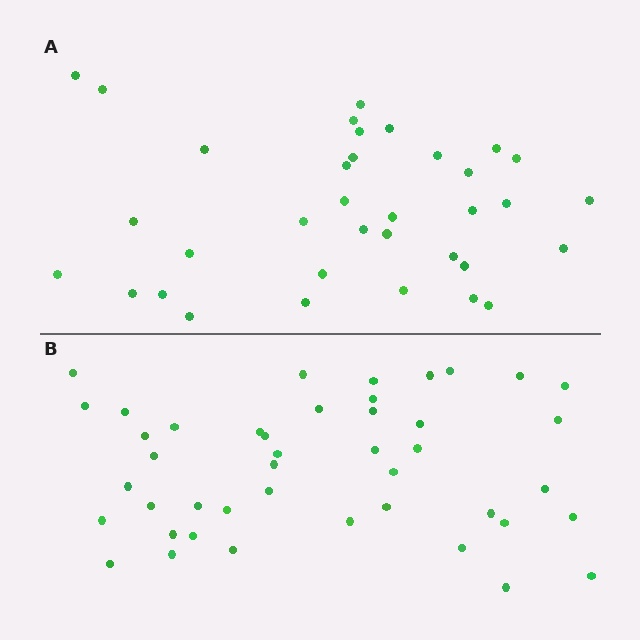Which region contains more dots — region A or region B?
Region B (the bottom region) has more dots.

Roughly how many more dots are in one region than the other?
Region B has roughly 8 or so more dots than region A.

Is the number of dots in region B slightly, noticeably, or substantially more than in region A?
Region B has noticeably more, but not dramatically so. The ratio is roughly 1.3 to 1.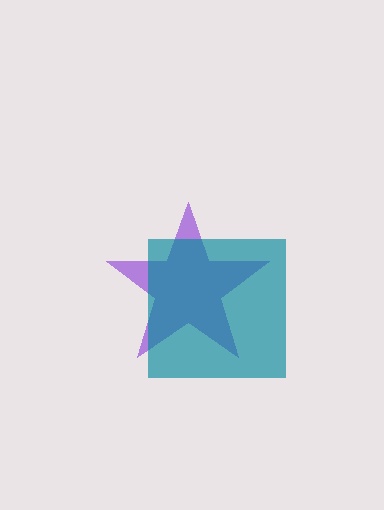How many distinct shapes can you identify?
There are 2 distinct shapes: a purple star, a teal square.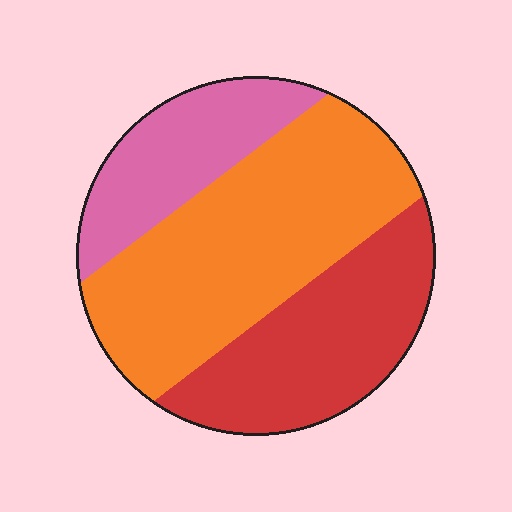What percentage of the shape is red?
Red takes up between a sixth and a third of the shape.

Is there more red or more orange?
Orange.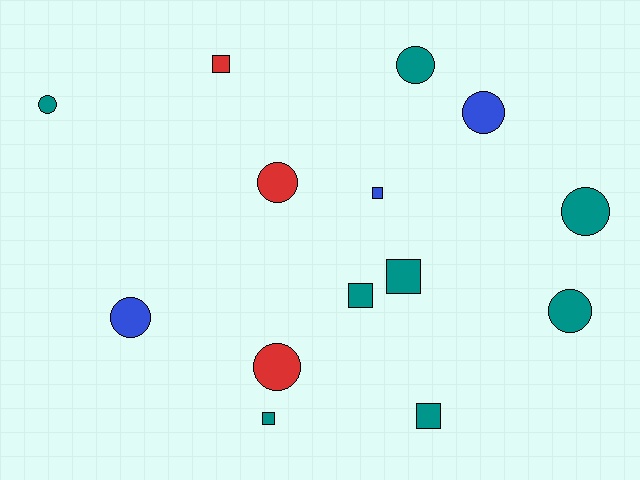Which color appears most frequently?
Teal, with 8 objects.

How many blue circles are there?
There are 2 blue circles.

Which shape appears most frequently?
Circle, with 8 objects.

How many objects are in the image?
There are 14 objects.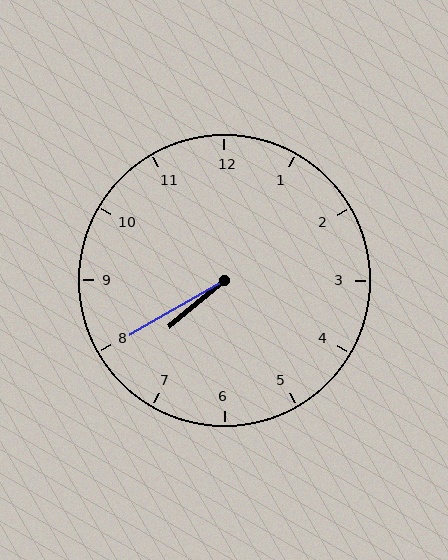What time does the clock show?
7:40.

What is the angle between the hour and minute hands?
Approximately 10 degrees.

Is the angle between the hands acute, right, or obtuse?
It is acute.